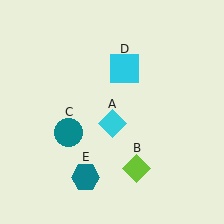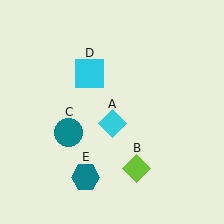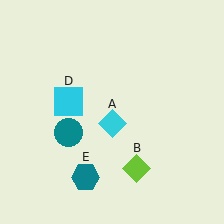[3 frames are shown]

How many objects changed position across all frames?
1 object changed position: cyan square (object D).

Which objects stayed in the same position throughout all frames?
Cyan diamond (object A) and lime diamond (object B) and teal circle (object C) and teal hexagon (object E) remained stationary.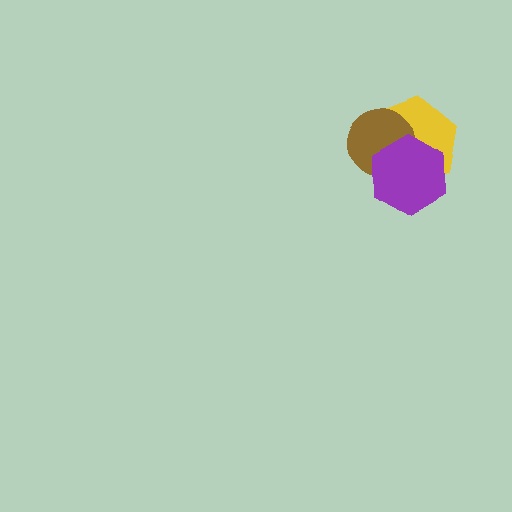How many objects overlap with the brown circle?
2 objects overlap with the brown circle.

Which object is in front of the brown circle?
The purple hexagon is in front of the brown circle.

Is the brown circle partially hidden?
Yes, it is partially covered by another shape.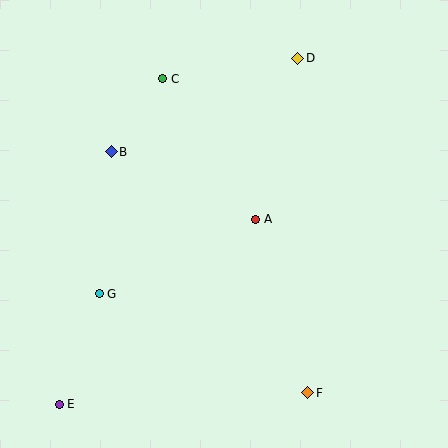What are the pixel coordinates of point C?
Point C is at (163, 79).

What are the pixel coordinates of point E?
Point E is at (59, 404).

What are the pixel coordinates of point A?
Point A is at (256, 219).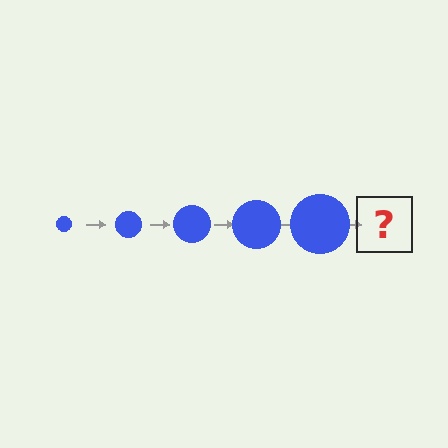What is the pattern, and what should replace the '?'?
The pattern is that the circle gets progressively larger each step. The '?' should be a blue circle, larger than the previous one.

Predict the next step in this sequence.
The next step is a blue circle, larger than the previous one.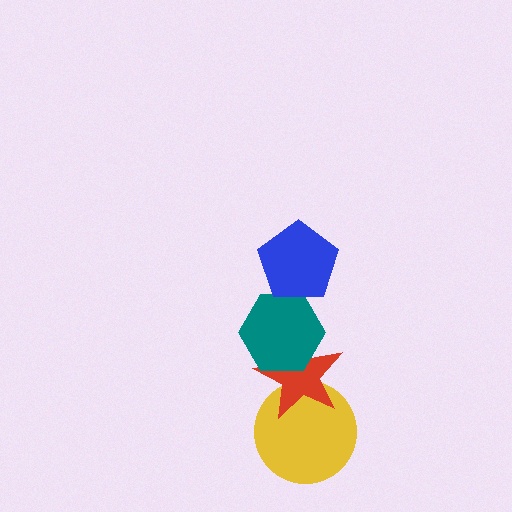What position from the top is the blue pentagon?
The blue pentagon is 1st from the top.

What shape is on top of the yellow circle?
The red star is on top of the yellow circle.